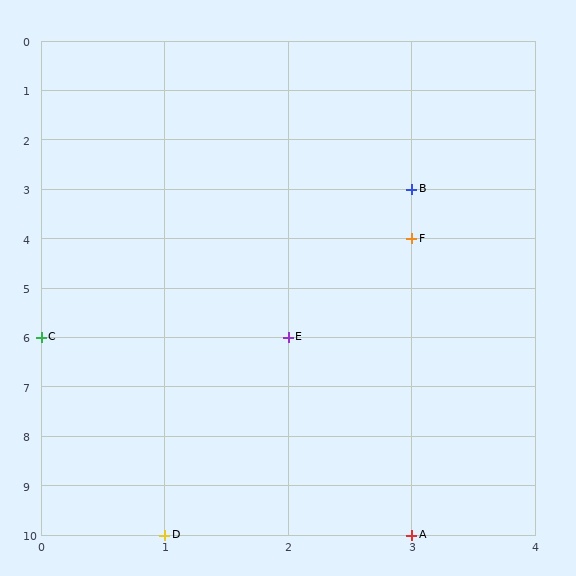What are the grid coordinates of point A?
Point A is at grid coordinates (3, 10).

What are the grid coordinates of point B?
Point B is at grid coordinates (3, 3).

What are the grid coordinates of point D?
Point D is at grid coordinates (1, 10).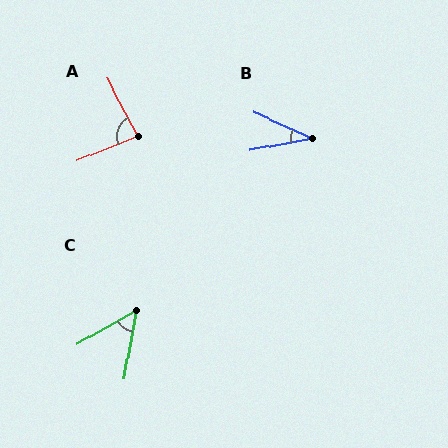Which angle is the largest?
A, at approximately 84 degrees.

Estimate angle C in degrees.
Approximately 51 degrees.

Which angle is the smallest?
B, at approximately 35 degrees.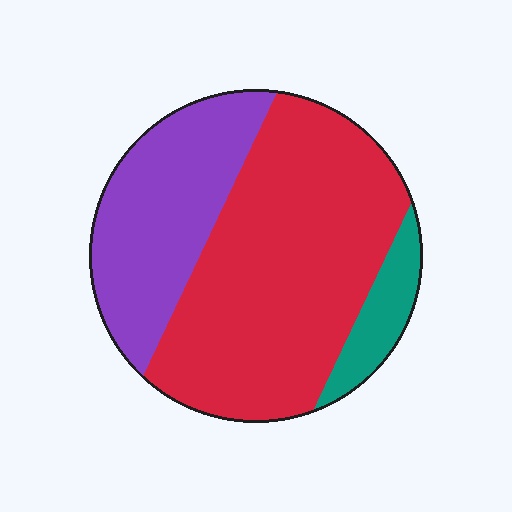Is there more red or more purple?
Red.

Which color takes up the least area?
Teal, at roughly 10%.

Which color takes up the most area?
Red, at roughly 60%.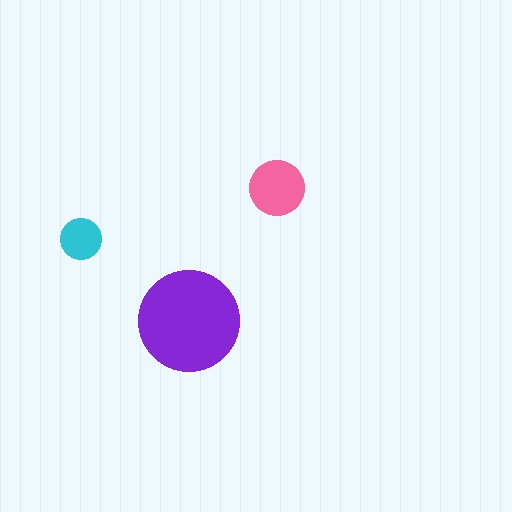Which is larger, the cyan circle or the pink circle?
The pink one.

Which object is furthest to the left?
The cyan circle is leftmost.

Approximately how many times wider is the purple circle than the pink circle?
About 2 times wider.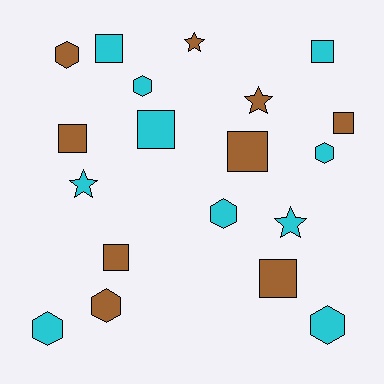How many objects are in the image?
There are 19 objects.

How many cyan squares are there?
There are 3 cyan squares.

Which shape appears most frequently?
Square, with 8 objects.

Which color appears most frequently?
Cyan, with 10 objects.